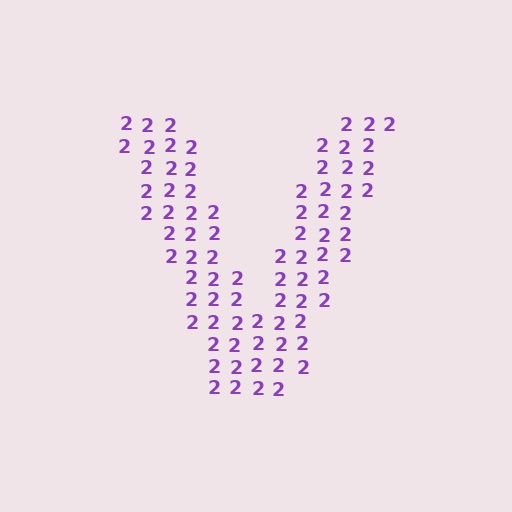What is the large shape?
The large shape is the letter V.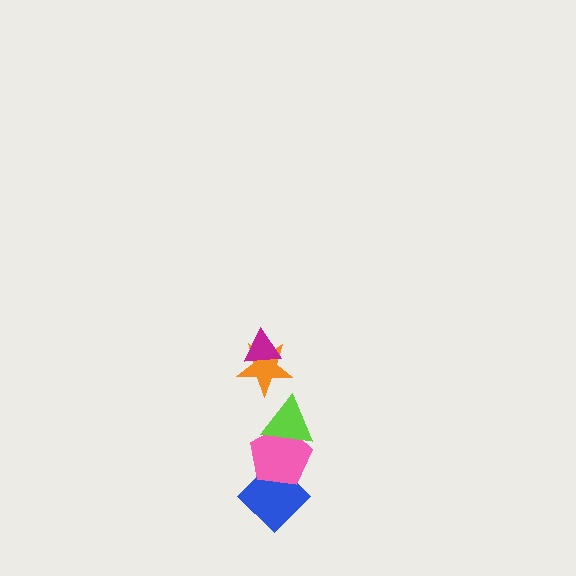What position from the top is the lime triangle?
The lime triangle is 3rd from the top.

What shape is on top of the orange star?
The magenta triangle is on top of the orange star.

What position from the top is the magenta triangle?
The magenta triangle is 1st from the top.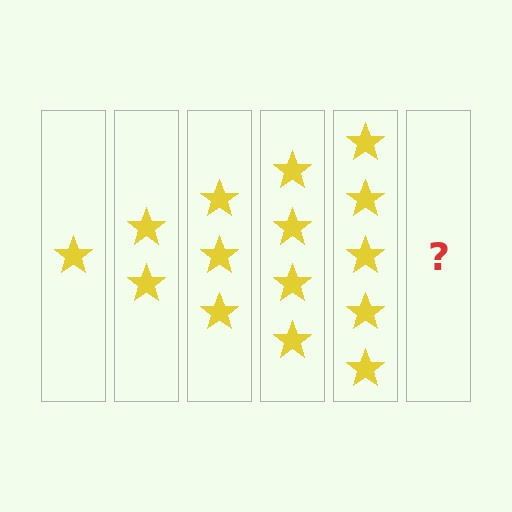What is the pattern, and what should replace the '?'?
The pattern is that each step adds one more star. The '?' should be 6 stars.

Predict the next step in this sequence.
The next step is 6 stars.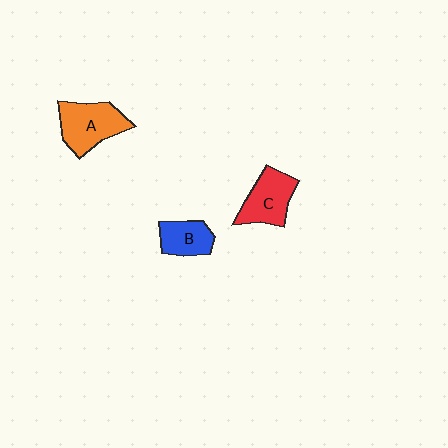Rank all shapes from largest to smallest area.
From largest to smallest: A (orange), C (red), B (blue).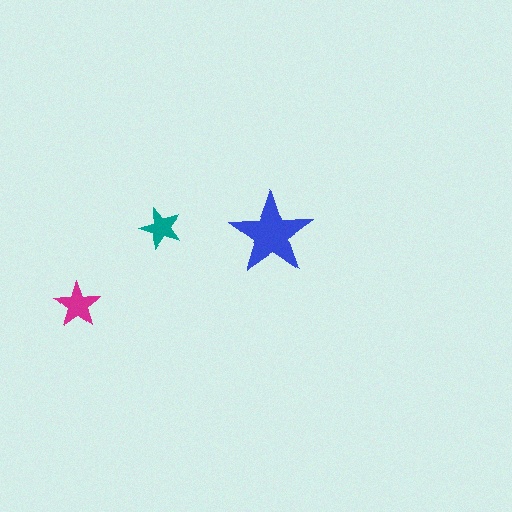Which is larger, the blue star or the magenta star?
The blue one.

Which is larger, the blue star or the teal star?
The blue one.